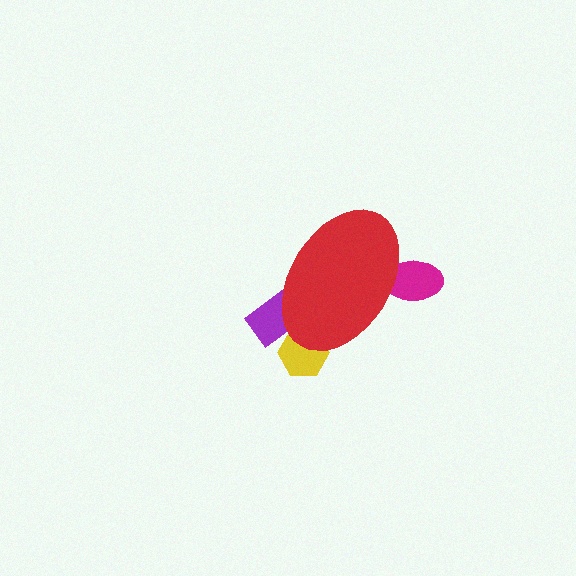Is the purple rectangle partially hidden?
Yes, the purple rectangle is partially hidden behind the red ellipse.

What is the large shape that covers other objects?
A red ellipse.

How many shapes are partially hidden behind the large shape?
3 shapes are partially hidden.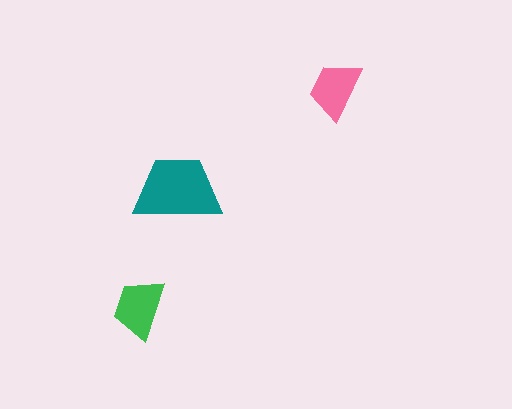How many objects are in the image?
There are 3 objects in the image.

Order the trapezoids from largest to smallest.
the teal one, the green one, the pink one.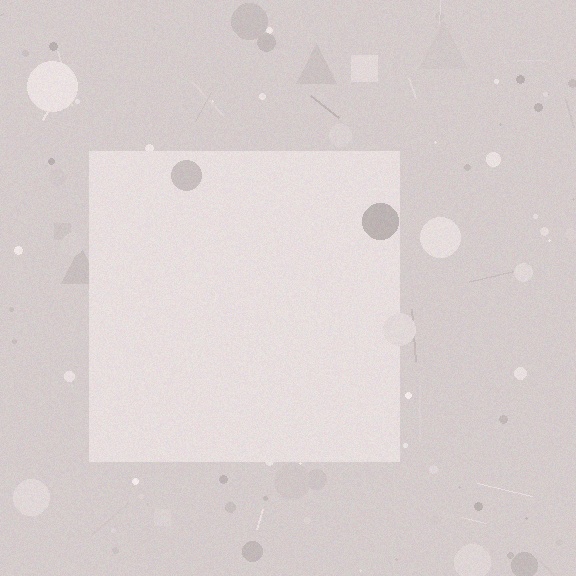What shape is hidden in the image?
A square is hidden in the image.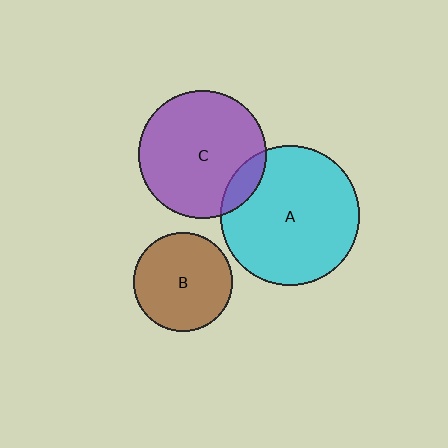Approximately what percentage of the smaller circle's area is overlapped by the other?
Approximately 10%.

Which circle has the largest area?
Circle A (cyan).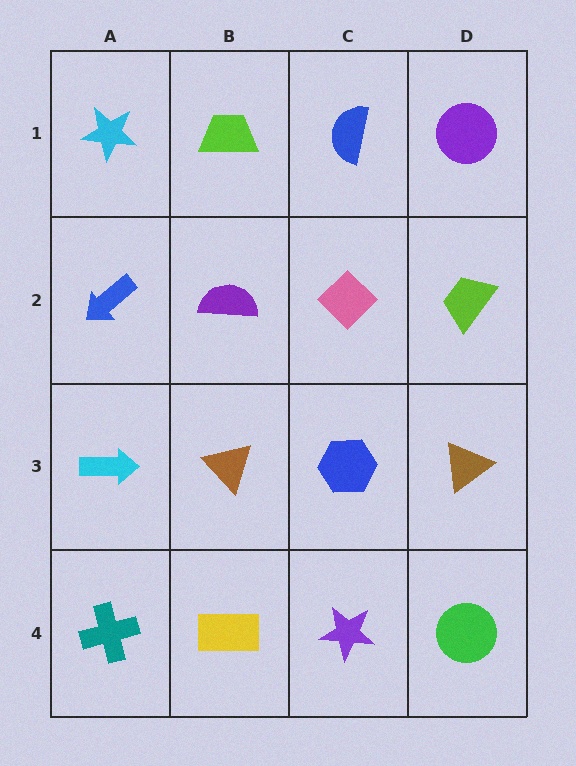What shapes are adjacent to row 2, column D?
A purple circle (row 1, column D), a brown triangle (row 3, column D), a pink diamond (row 2, column C).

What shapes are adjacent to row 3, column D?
A lime trapezoid (row 2, column D), a green circle (row 4, column D), a blue hexagon (row 3, column C).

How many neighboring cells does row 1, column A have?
2.